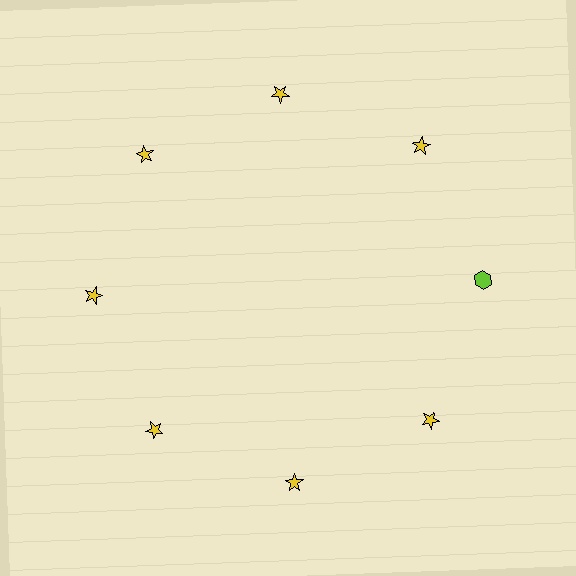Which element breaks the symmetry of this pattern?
The lime hexagon at roughly the 3 o'clock position breaks the symmetry. All other shapes are yellow stars.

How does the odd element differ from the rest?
It differs in both color (lime instead of yellow) and shape (hexagon instead of star).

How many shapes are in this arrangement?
There are 8 shapes arranged in a ring pattern.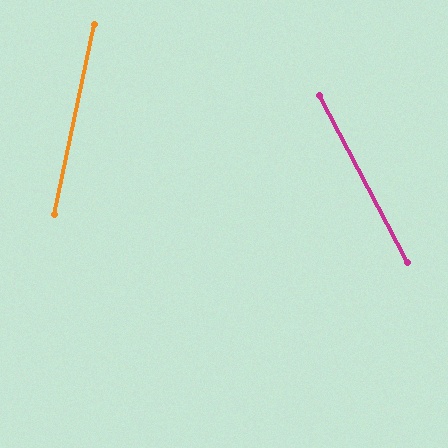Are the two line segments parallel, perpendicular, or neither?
Neither parallel nor perpendicular — they differ by about 40°.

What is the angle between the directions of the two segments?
Approximately 40 degrees.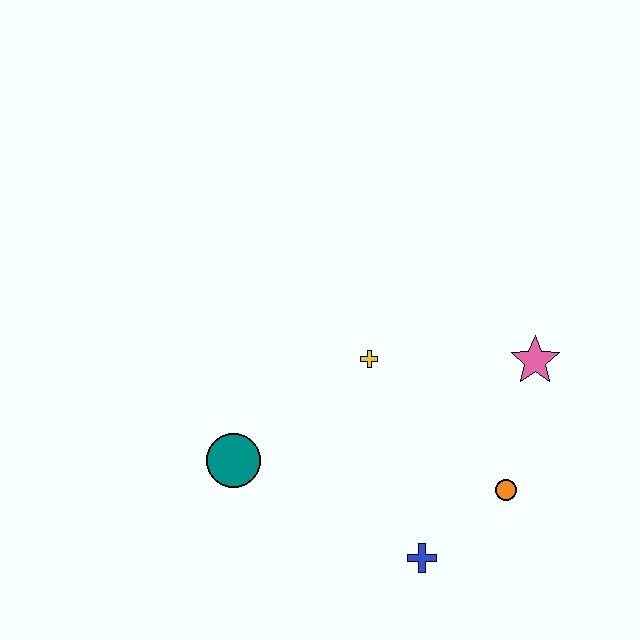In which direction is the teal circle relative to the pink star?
The teal circle is to the left of the pink star.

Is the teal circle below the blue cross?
No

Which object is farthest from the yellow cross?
The blue cross is farthest from the yellow cross.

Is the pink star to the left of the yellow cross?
No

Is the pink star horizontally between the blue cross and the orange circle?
No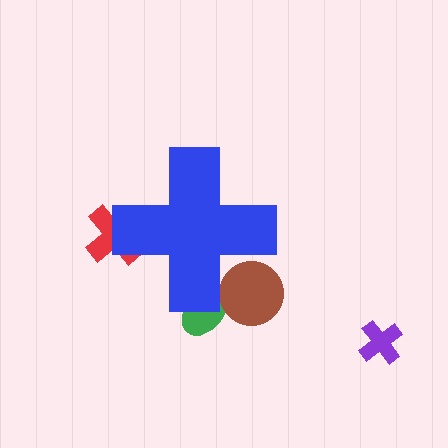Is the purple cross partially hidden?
No, the purple cross is fully visible.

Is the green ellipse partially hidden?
Yes, the green ellipse is partially hidden behind the blue cross.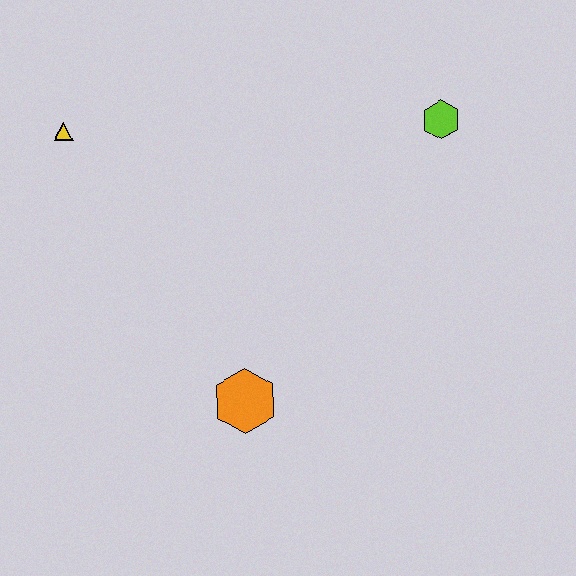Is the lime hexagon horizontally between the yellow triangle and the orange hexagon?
No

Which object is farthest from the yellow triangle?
The lime hexagon is farthest from the yellow triangle.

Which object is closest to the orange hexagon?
The yellow triangle is closest to the orange hexagon.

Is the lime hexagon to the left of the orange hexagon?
No